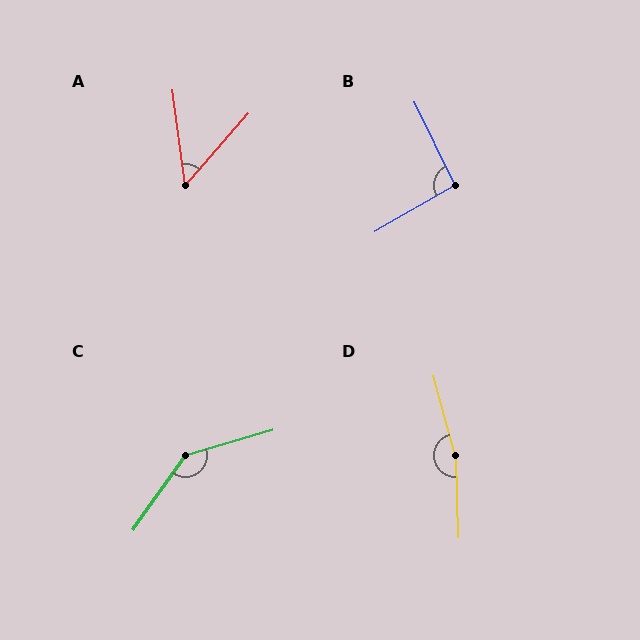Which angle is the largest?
D, at approximately 167 degrees.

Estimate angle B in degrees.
Approximately 94 degrees.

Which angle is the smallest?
A, at approximately 49 degrees.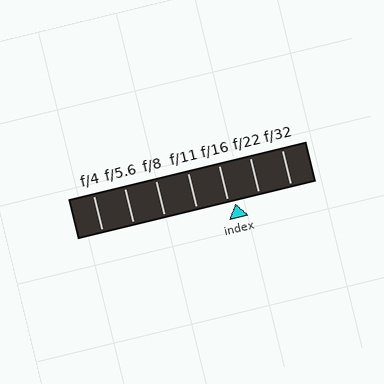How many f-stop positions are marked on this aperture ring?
There are 7 f-stop positions marked.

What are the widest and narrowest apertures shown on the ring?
The widest aperture shown is f/4 and the narrowest is f/32.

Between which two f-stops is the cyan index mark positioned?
The index mark is between f/16 and f/22.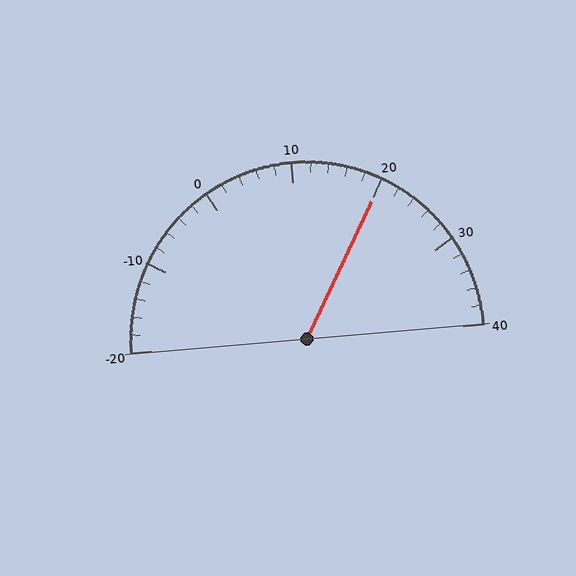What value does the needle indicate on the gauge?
The needle indicates approximately 20.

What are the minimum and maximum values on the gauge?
The gauge ranges from -20 to 40.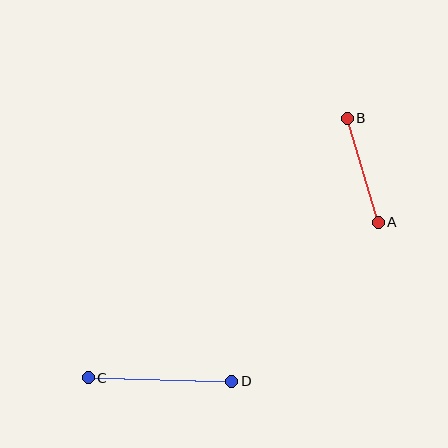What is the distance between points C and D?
The distance is approximately 144 pixels.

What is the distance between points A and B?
The distance is approximately 109 pixels.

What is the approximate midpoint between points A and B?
The midpoint is at approximately (363, 170) pixels.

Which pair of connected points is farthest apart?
Points C and D are farthest apart.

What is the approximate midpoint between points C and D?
The midpoint is at approximately (160, 379) pixels.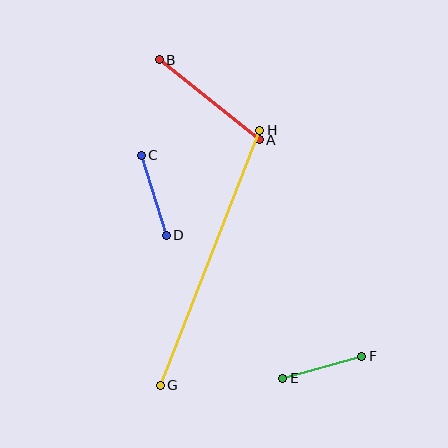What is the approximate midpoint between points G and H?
The midpoint is at approximately (210, 258) pixels.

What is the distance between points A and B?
The distance is approximately 128 pixels.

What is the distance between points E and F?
The distance is approximately 82 pixels.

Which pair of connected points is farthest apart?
Points G and H are farthest apart.